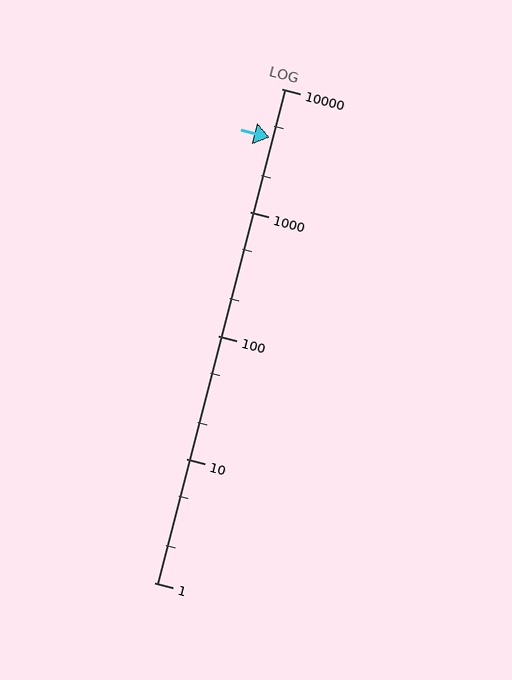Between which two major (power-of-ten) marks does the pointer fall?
The pointer is between 1000 and 10000.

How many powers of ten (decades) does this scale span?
The scale spans 4 decades, from 1 to 10000.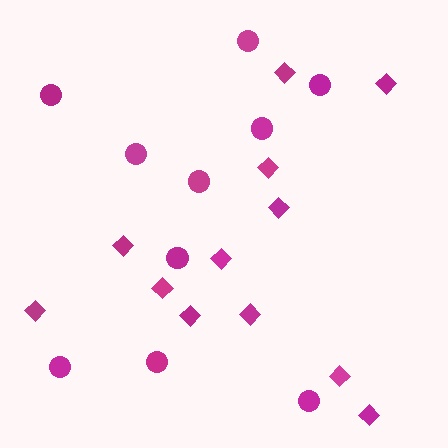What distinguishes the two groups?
There are 2 groups: one group of diamonds (12) and one group of circles (10).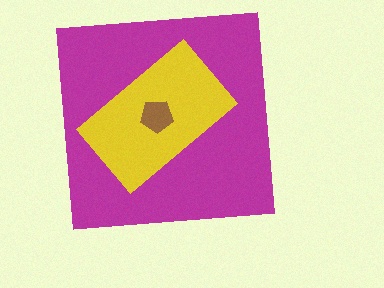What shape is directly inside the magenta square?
The yellow rectangle.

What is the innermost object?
The brown pentagon.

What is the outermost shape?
The magenta square.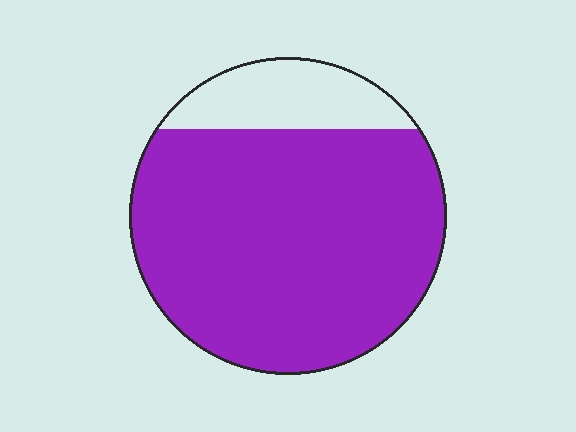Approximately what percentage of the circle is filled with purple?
Approximately 85%.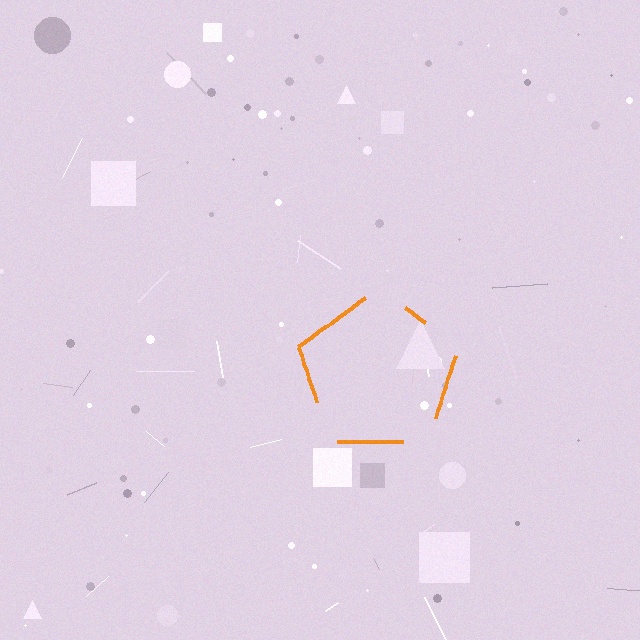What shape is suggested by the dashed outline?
The dashed outline suggests a pentagon.